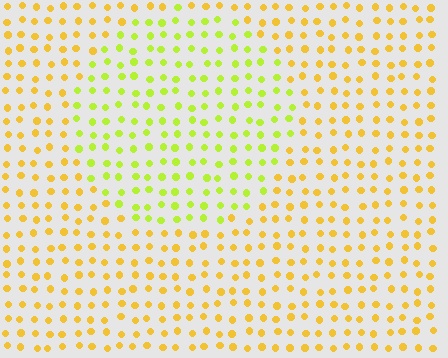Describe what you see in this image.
The image is filled with small yellow elements in a uniform arrangement. A circle-shaped region is visible where the elements are tinted to a slightly different hue, forming a subtle color boundary.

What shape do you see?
I see a circle.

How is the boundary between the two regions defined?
The boundary is defined purely by a slight shift in hue (about 35 degrees). Spacing, size, and orientation are identical on both sides.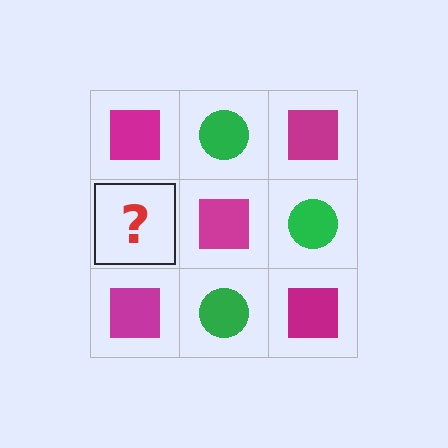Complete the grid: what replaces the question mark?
The question mark should be replaced with a green circle.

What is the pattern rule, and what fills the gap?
The rule is that it alternates magenta square and green circle in a checkerboard pattern. The gap should be filled with a green circle.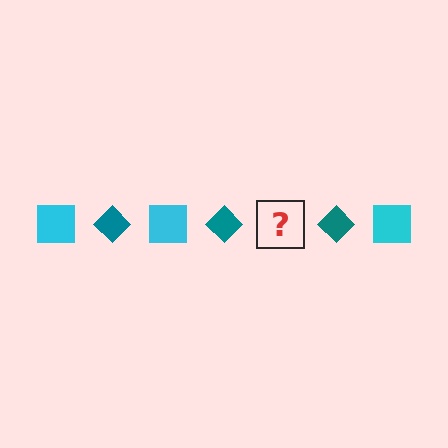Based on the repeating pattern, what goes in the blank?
The blank should be a cyan square.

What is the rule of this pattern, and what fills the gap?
The rule is that the pattern alternates between cyan square and teal diamond. The gap should be filled with a cyan square.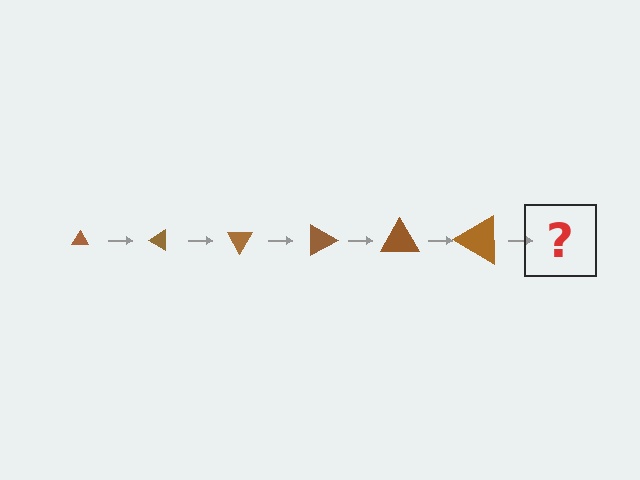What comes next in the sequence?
The next element should be a triangle, larger than the previous one and rotated 180 degrees from the start.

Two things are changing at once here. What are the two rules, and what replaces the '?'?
The two rules are that the triangle grows larger each step and it rotates 30 degrees each step. The '?' should be a triangle, larger than the previous one and rotated 180 degrees from the start.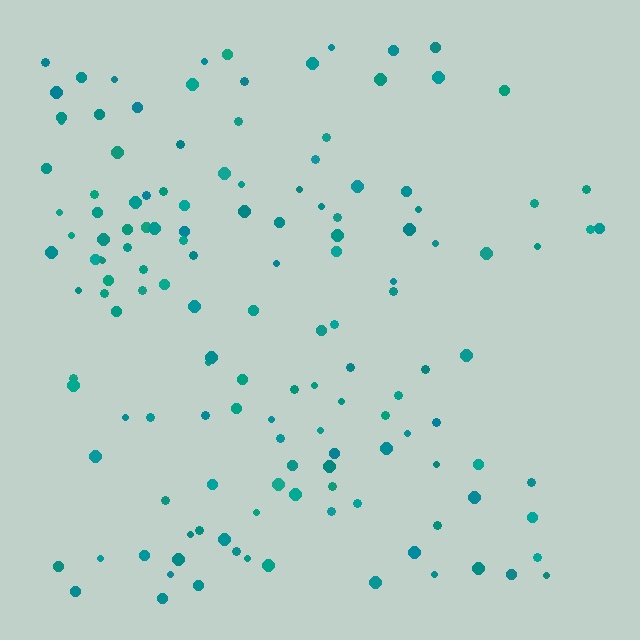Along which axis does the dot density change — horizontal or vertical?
Horizontal.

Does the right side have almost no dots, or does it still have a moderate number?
Still a moderate number, just noticeably fewer than the left.